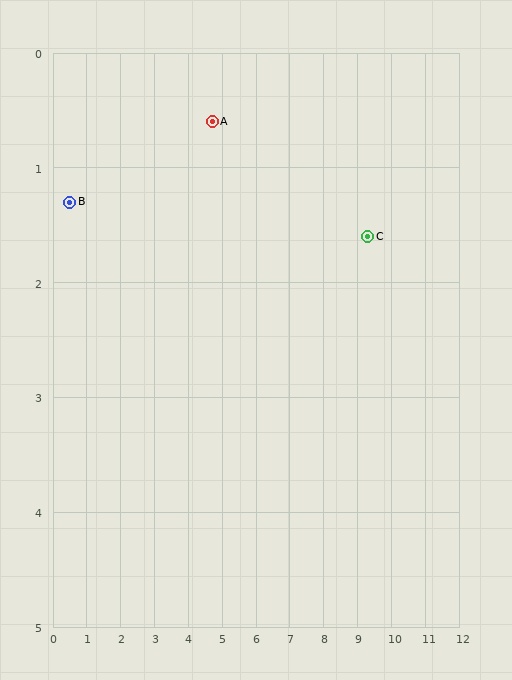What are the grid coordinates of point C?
Point C is at approximately (9.3, 1.6).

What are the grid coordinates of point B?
Point B is at approximately (0.5, 1.3).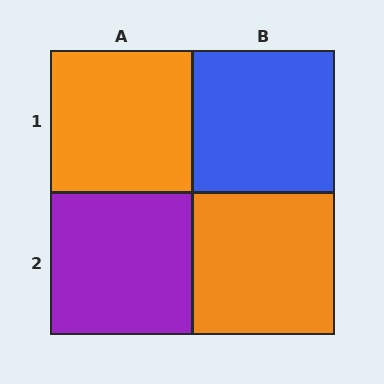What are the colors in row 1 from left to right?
Orange, blue.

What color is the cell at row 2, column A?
Purple.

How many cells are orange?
2 cells are orange.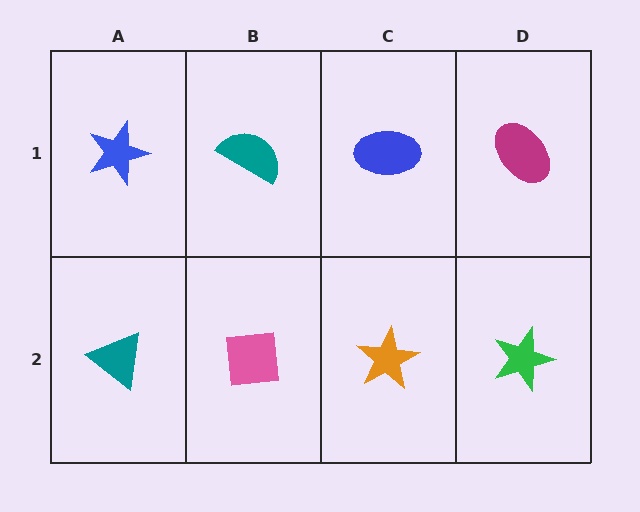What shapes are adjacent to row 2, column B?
A teal semicircle (row 1, column B), a teal triangle (row 2, column A), an orange star (row 2, column C).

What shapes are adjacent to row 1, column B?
A pink square (row 2, column B), a blue star (row 1, column A), a blue ellipse (row 1, column C).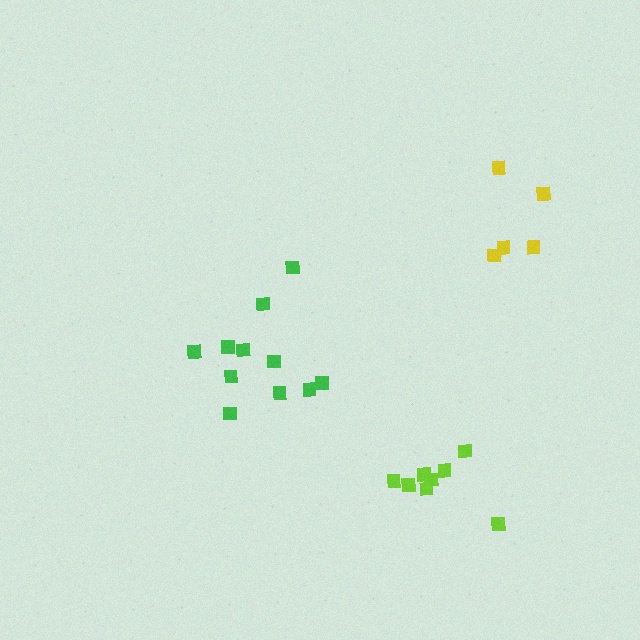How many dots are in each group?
Group 1: 11 dots, Group 2: 8 dots, Group 3: 5 dots (24 total).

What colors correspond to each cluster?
The clusters are colored: green, lime, yellow.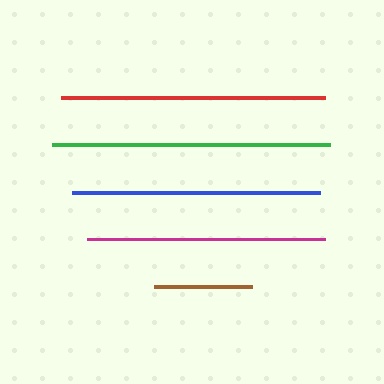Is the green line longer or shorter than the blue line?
The green line is longer than the blue line.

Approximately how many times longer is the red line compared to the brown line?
The red line is approximately 2.7 times the length of the brown line.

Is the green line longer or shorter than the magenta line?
The green line is longer than the magenta line.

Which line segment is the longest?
The green line is the longest at approximately 278 pixels.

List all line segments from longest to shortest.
From longest to shortest: green, red, blue, magenta, brown.